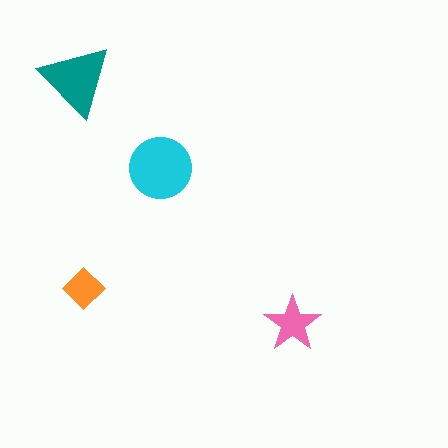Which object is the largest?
The cyan circle.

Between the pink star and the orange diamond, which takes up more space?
The pink star.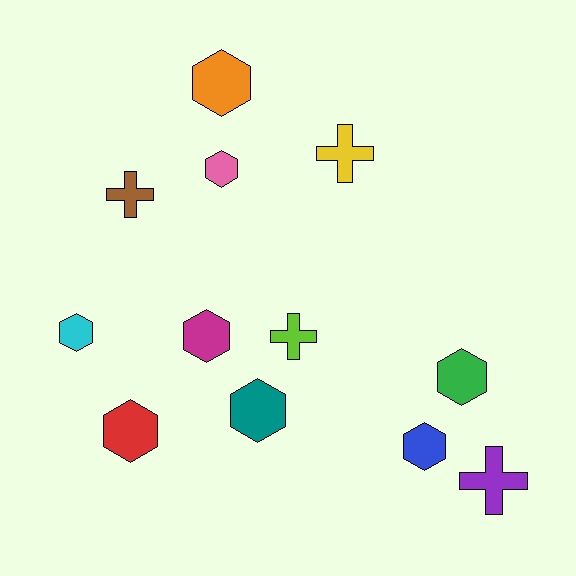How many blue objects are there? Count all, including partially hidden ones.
There is 1 blue object.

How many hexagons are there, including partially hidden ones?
There are 8 hexagons.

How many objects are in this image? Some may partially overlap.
There are 12 objects.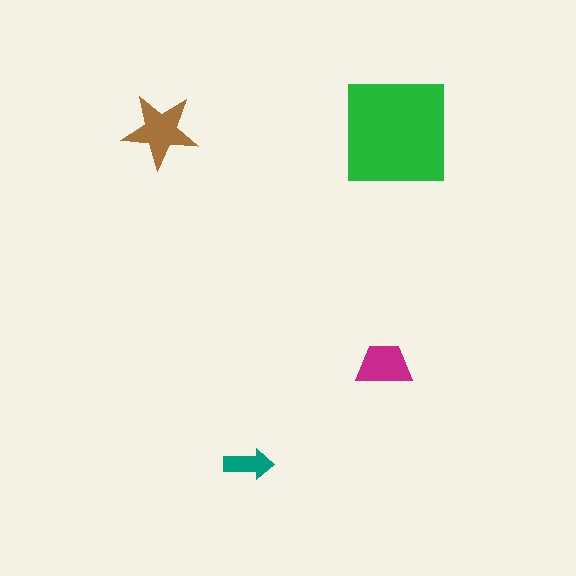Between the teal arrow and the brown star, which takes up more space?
The brown star.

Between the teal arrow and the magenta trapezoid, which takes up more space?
The magenta trapezoid.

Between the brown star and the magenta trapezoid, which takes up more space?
The brown star.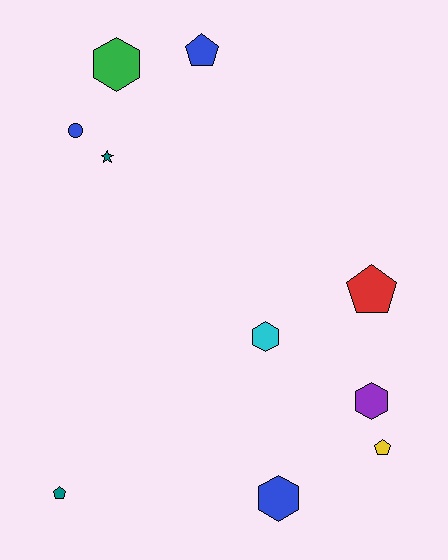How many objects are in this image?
There are 10 objects.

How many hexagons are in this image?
There are 4 hexagons.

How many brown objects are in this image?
There are no brown objects.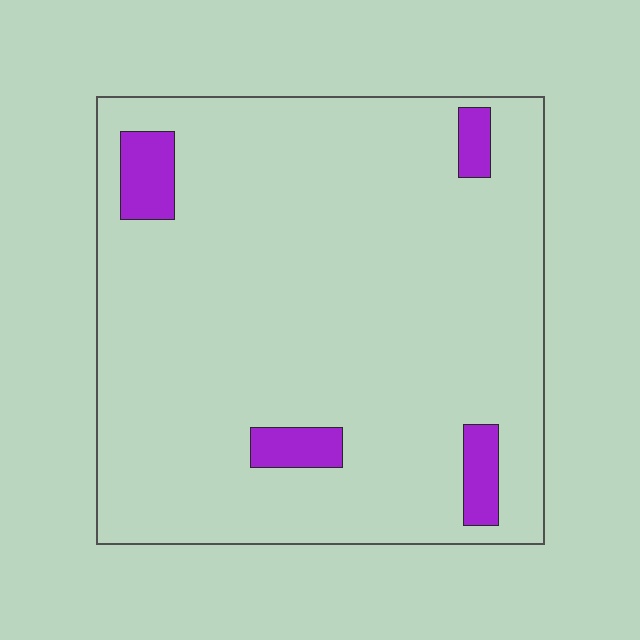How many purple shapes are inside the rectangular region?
4.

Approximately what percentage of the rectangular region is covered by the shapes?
Approximately 5%.